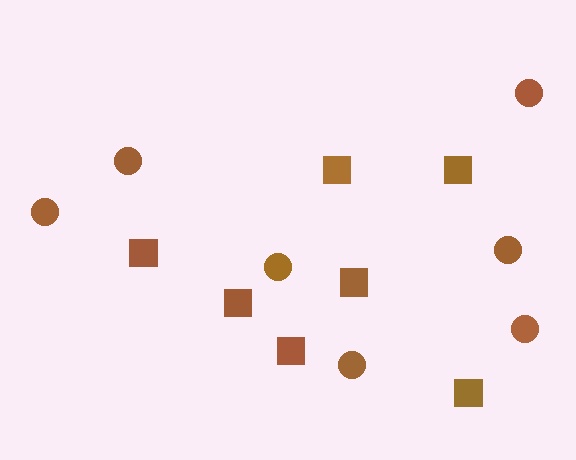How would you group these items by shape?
There are 2 groups: one group of circles (7) and one group of squares (7).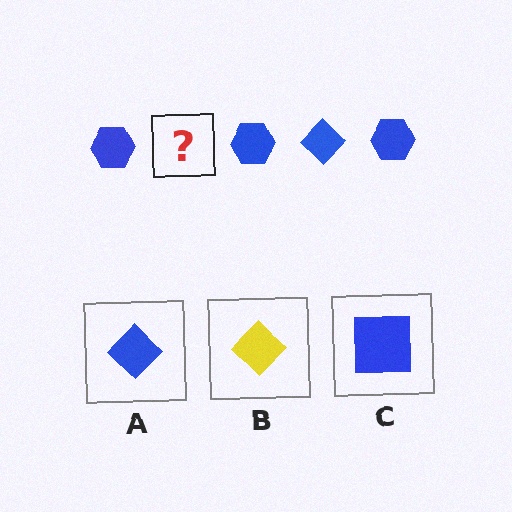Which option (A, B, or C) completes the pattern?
A.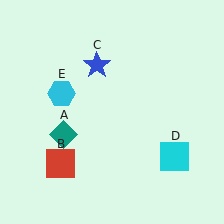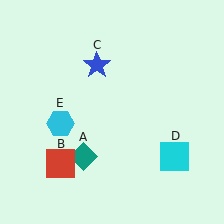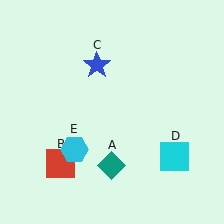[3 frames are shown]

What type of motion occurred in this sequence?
The teal diamond (object A), cyan hexagon (object E) rotated counterclockwise around the center of the scene.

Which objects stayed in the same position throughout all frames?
Red square (object B) and blue star (object C) and cyan square (object D) remained stationary.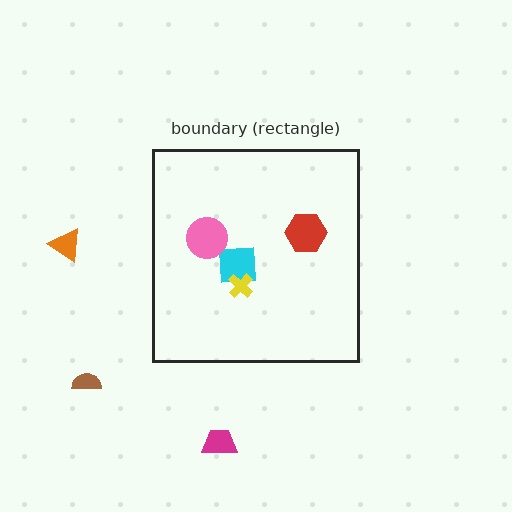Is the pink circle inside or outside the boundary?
Inside.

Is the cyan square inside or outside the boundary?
Inside.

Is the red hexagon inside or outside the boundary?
Inside.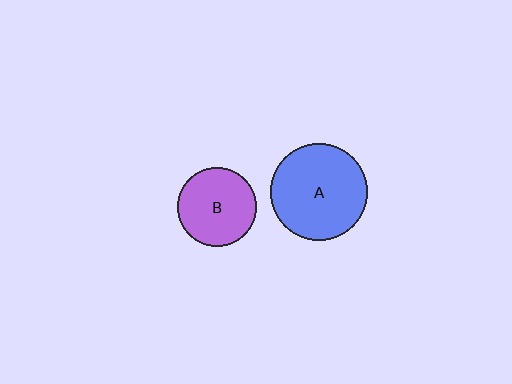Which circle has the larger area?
Circle A (blue).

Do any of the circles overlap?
No, none of the circles overlap.